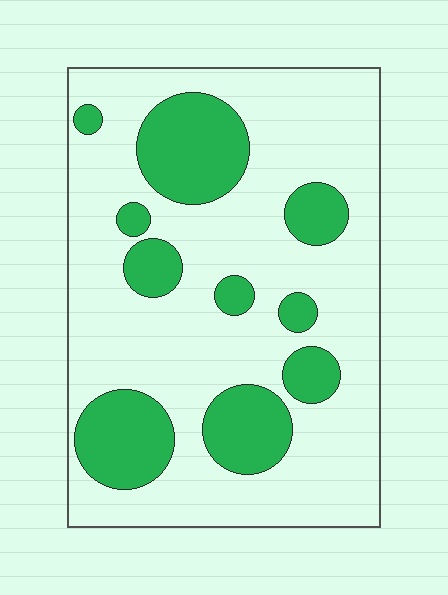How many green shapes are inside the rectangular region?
10.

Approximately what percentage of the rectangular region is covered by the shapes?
Approximately 25%.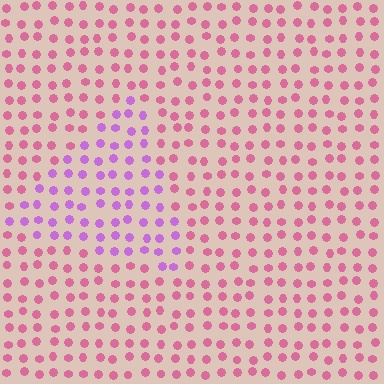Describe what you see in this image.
The image is filled with small pink elements in a uniform arrangement. A triangle-shaped region is visible where the elements are tinted to a slightly different hue, forming a subtle color boundary.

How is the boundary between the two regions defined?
The boundary is defined purely by a slight shift in hue (about 45 degrees). Spacing, size, and orientation are identical on both sides.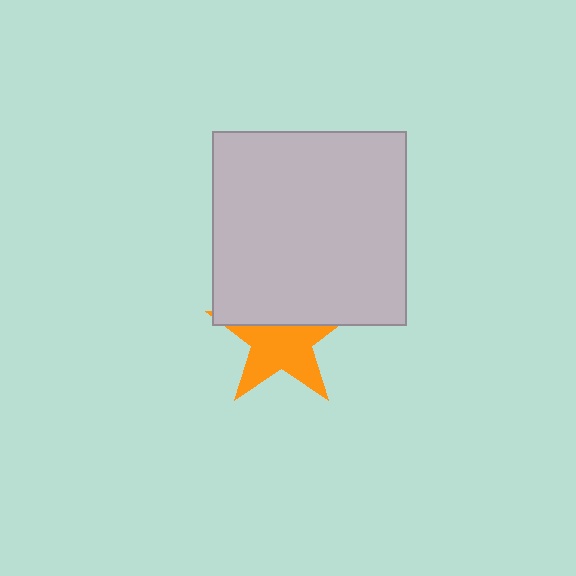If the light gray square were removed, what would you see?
You would see the complete orange star.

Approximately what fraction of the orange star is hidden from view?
Roughly 39% of the orange star is hidden behind the light gray square.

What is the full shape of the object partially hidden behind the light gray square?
The partially hidden object is an orange star.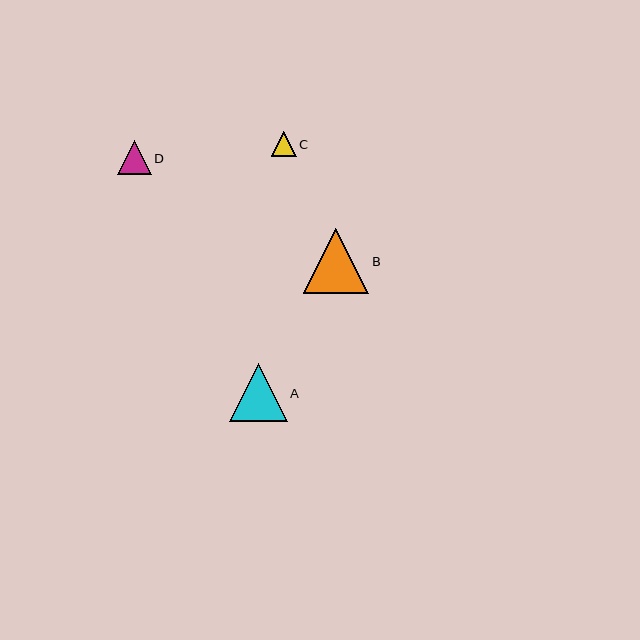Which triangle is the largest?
Triangle B is the largest with a size of approximately 65 pixels.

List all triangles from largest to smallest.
From largest to smallest: B, A, D, C.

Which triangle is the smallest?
Triangle C is the smallest with a size of approximately 25 pixels.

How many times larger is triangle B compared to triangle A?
Triangle B is approximately 1.1 times the size of triangle A.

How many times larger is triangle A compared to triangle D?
Triangle A is approximately 1.7 times the size of triangle D.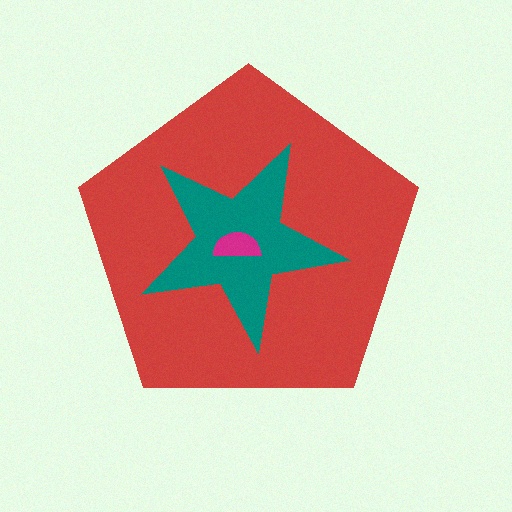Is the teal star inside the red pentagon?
Yes.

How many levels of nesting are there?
3.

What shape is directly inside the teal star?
The magenta semicircle.